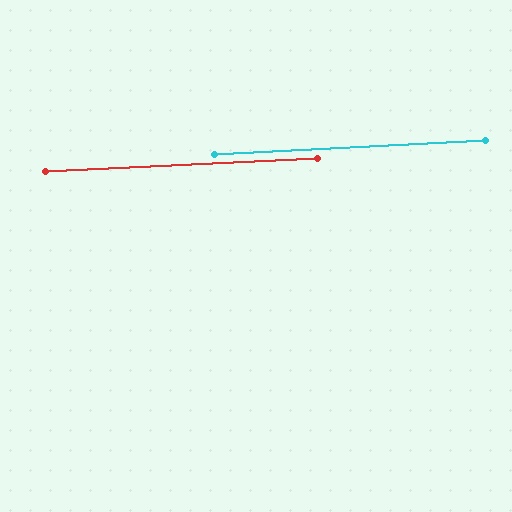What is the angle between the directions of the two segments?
Approximately 0 degrees.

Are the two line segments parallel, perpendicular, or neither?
Parallel — their directions differ by only 0.2°.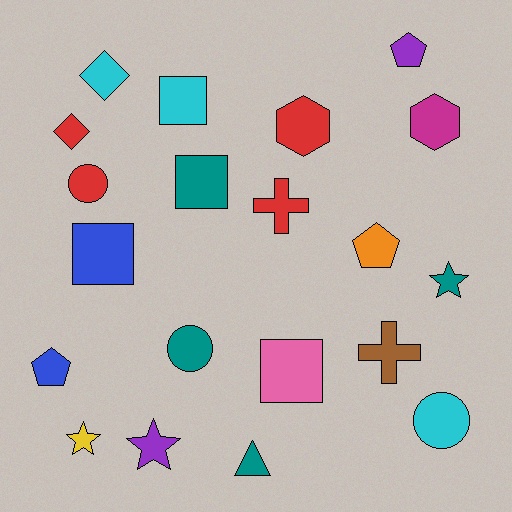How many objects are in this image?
There are 20 objects.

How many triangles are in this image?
There is 1 triangle.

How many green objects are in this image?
There are no green objects.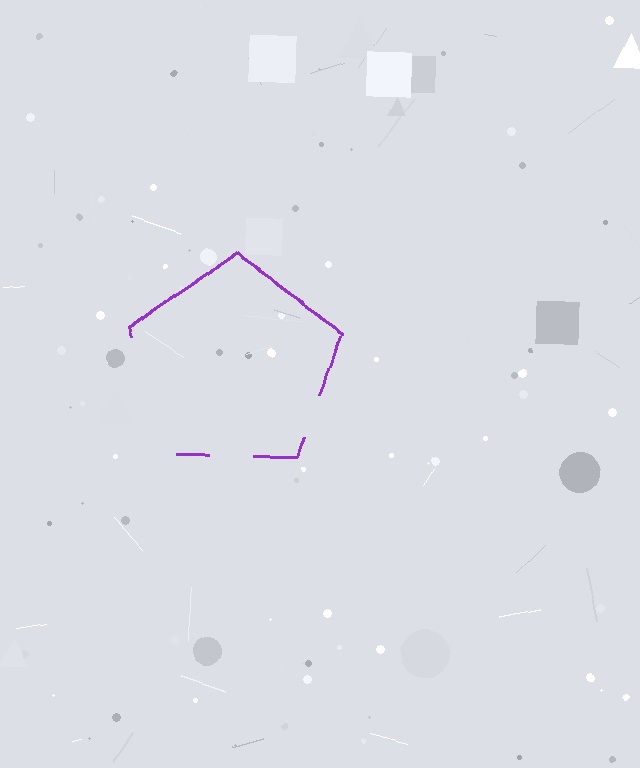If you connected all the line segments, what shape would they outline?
They would outline a pentagon.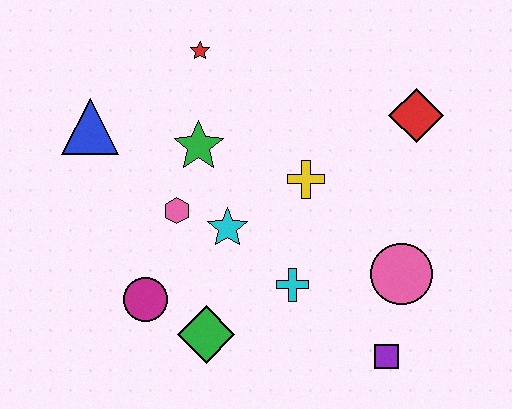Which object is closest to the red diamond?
The yellow cross is closest to the red diamond.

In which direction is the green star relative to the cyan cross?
The green star is above the cyan cross.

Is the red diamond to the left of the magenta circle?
No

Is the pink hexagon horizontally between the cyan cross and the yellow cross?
No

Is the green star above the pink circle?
Yes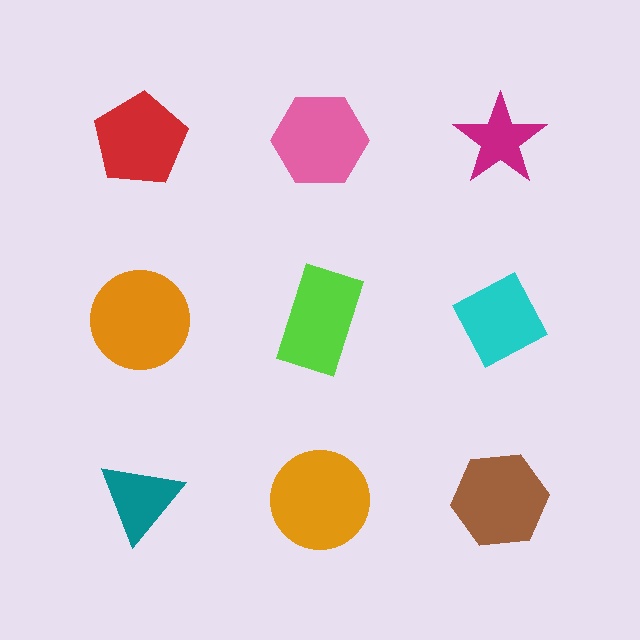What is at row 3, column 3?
A brown hexagon.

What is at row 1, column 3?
A magenta star.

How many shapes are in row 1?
3 shapes.